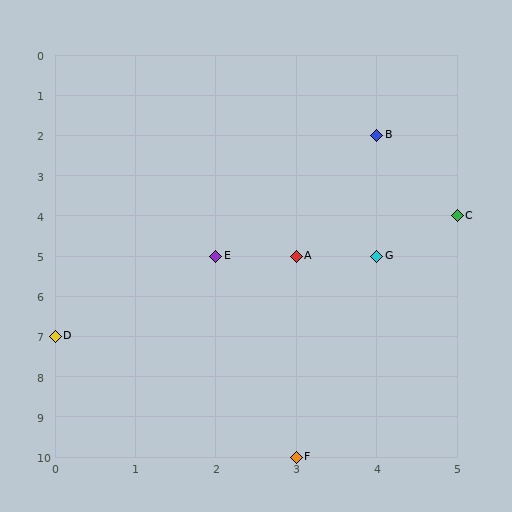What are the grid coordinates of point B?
Point B is at grid coordinates (4, 2).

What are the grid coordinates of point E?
Point E is at grid coordinates (2, 5).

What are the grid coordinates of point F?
Point F is at grid coordinates (3, 10).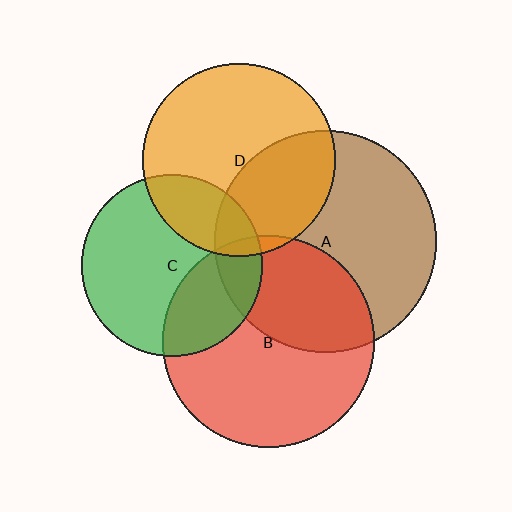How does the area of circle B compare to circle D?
Approximately 1.2 times.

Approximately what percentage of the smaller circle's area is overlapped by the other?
Approximately 30%.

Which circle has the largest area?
Circle A (brown).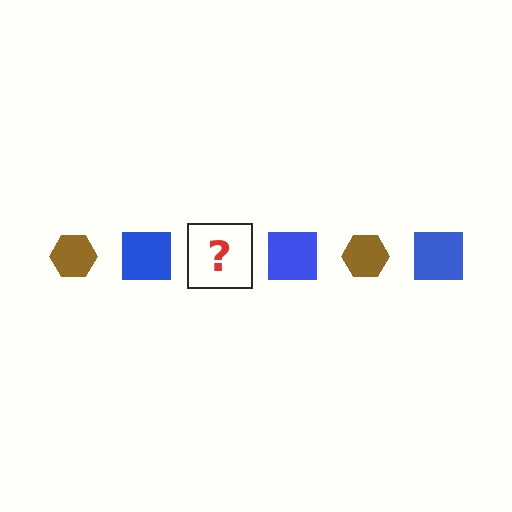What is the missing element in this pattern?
The missing element is a brown hexagon.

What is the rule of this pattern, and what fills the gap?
The rule is that the pattern alternates between brown hexagon and blue square. The gap should be filled with a brown hexagon.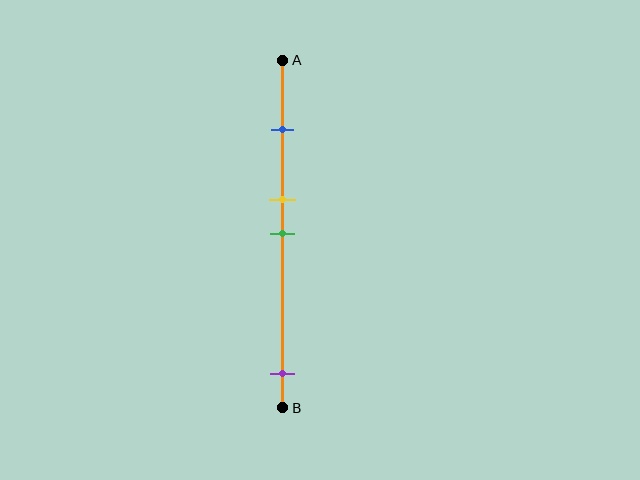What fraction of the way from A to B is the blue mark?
The blue mark is approximately 20% (0.2) of the way from A to B.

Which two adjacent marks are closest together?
The yellow and green marks are the closest adjacent pair.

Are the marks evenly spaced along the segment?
No, the marks are not evenly spaced.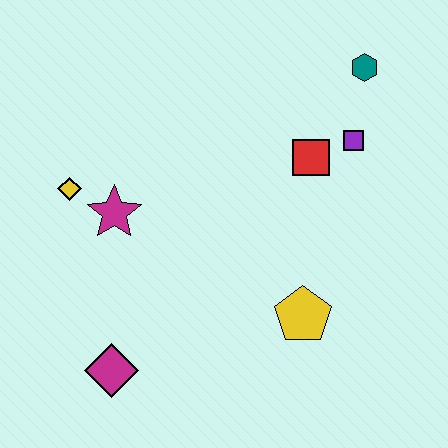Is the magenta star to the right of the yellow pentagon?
No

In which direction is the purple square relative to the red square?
The purple square is to the right of the red square.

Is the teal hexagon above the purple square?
Yes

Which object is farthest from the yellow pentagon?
The yellow diamond is farthest from the yellow pentagon.